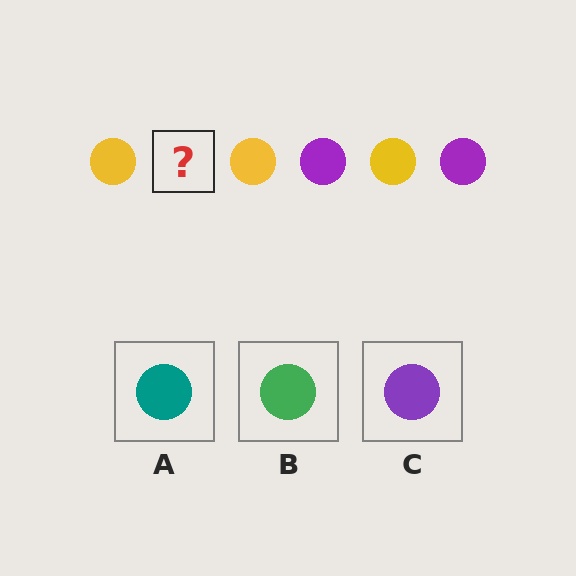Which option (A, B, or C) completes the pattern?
C.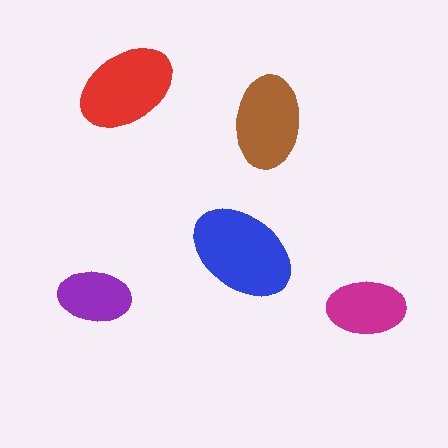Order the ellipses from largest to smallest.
the blue one, the red one, the brown one, the magenta one, the purple one.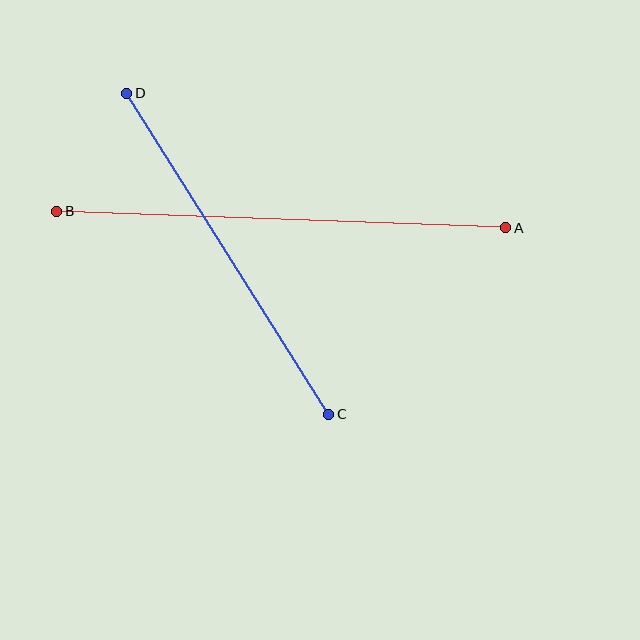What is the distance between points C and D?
The distance is approximately 379 pixels.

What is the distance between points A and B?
The distance is approximately 450 pixels.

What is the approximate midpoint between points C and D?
The midpoint is at approximately (228, 254) pixels.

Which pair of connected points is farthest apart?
Points A and B are farthest apart.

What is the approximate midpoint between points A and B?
The midpoint is at approximately (281, 220) pixels.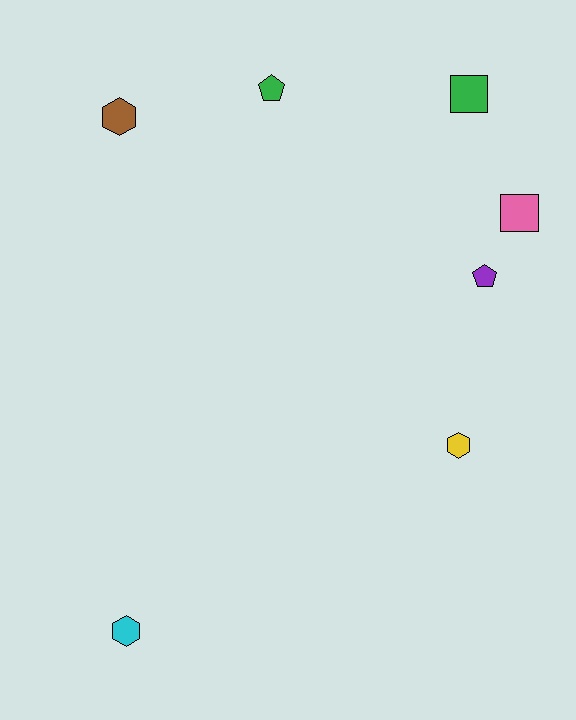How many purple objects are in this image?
There is 1 purple object.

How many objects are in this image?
There are 7 objects.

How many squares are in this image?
There are 2 squares.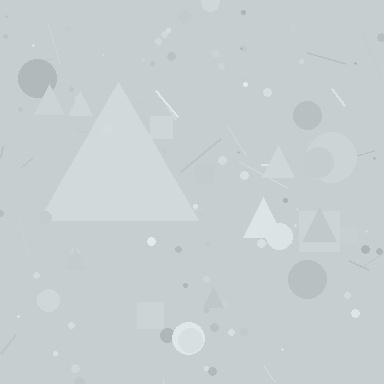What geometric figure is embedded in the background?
A triangle is embedded in the background.